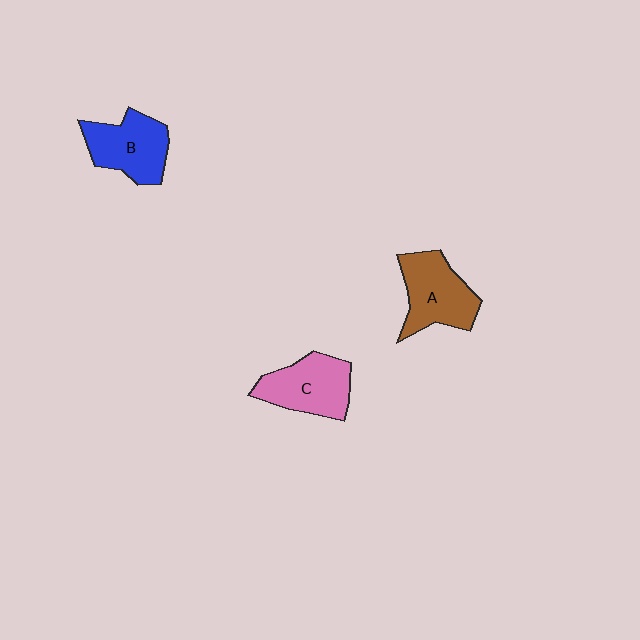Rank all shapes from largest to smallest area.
From largest to smallest: A (brown), C (pink), B (blue).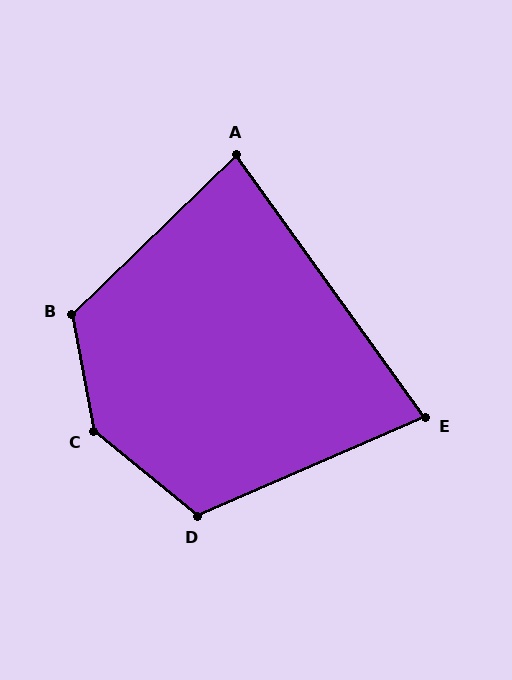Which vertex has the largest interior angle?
C, at approximately 140 degrees.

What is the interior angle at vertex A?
Approximately 82 degrees (acute).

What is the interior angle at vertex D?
Approximately 117 degrees (obtuse).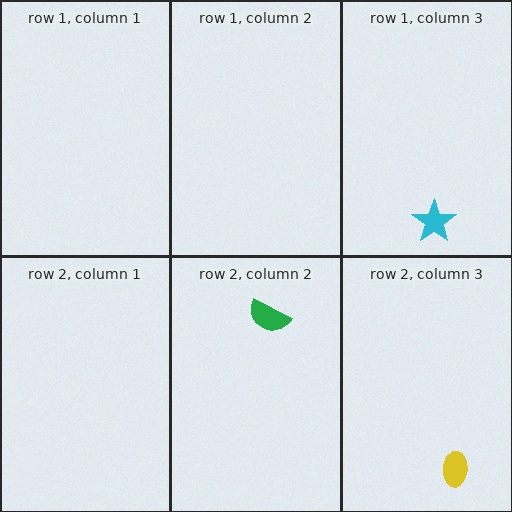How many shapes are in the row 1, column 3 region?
1.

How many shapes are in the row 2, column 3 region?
1.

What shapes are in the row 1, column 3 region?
The cyan star.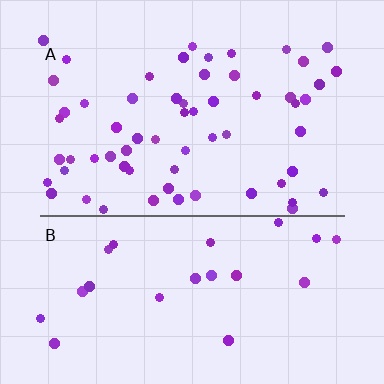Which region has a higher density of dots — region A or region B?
A (the top).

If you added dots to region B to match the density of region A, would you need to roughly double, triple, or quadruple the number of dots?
Approximately triple.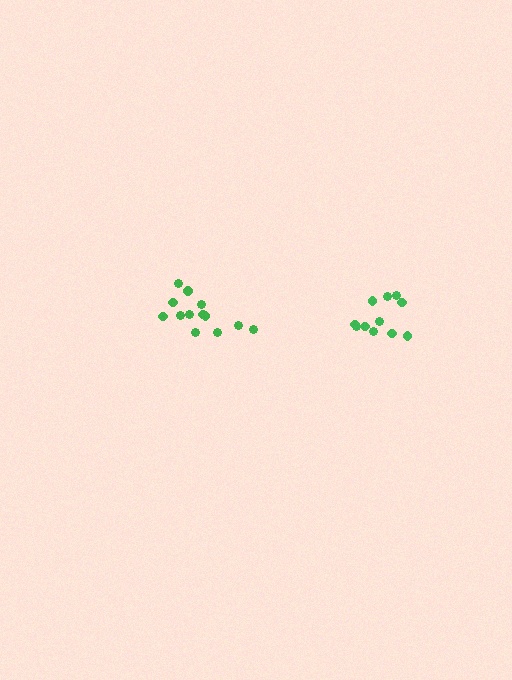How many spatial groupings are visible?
There are 2 spatial groupings.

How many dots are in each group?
Group 1: 11 dots, Group 2: 13 dots (24 total).